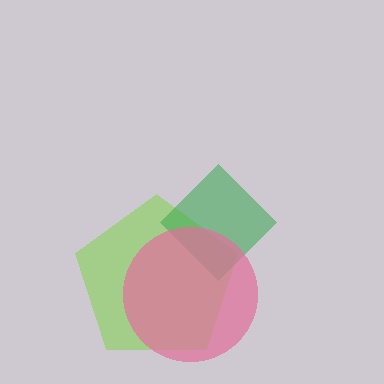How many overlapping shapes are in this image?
There are 3 overlapping shapes in the image.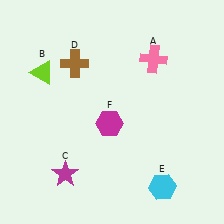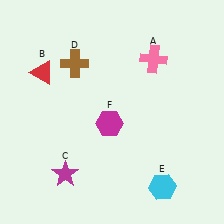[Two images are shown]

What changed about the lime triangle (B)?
In Image 1, B is lime. In Image 2, it changed to red.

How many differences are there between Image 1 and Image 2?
There is 1 difference between the two images.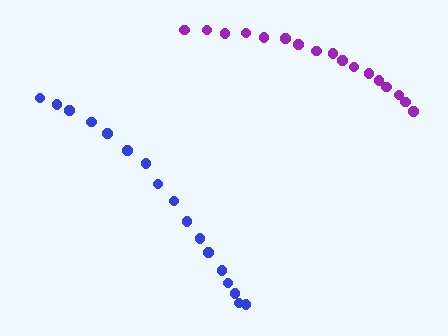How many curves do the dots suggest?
There are 2 distinct paths.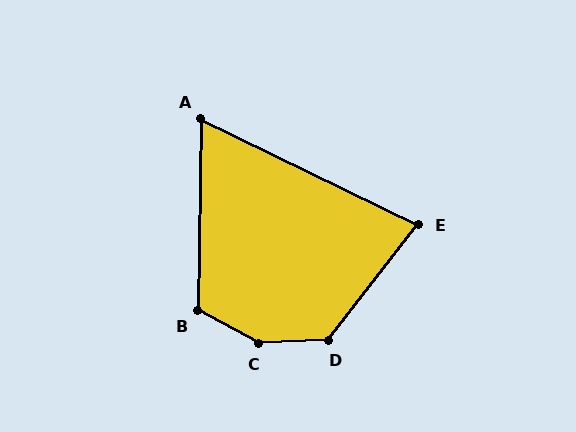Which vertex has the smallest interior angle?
A, at approximately 65 degrees.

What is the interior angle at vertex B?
Approximately 118 degrees (obtuse).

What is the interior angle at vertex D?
Approximately 130 degrees (obtuse).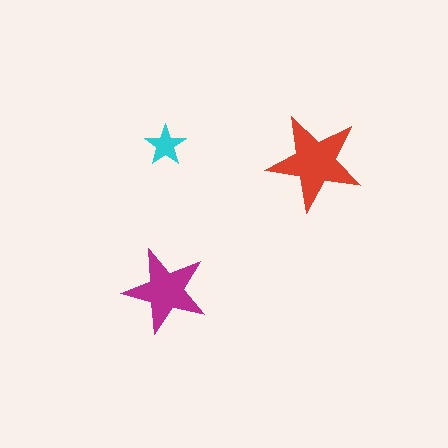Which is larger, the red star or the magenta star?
The red one.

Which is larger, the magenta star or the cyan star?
The magenta one.